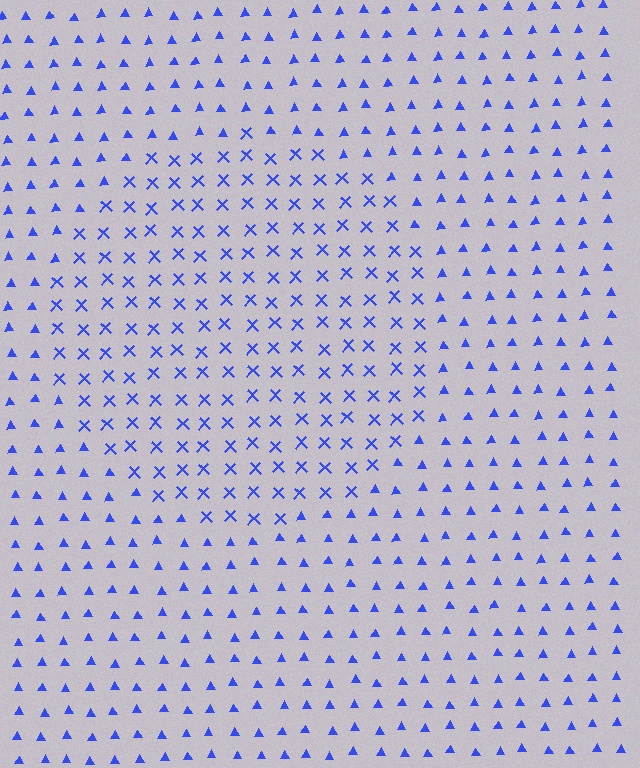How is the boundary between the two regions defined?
The boundary is defined by a change in element shape: X marks inside vs. triangles outside. All elements share the same color and spacing.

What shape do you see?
I see a circle.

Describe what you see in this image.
The image is filled with small blue elements arranged in a uniform grid. A circle-shaped region contains X marks, while the surrounding area contains triangles. The boundary is defined purely by the change in element shape.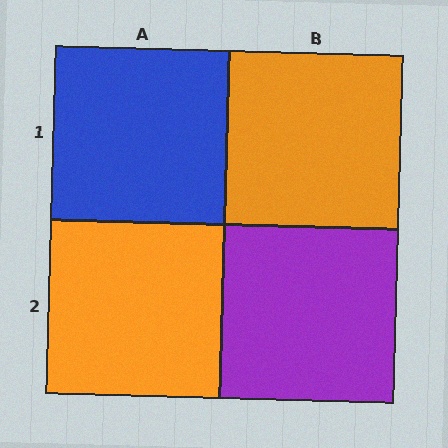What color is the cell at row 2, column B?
Purple.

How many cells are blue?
1 cell is blue.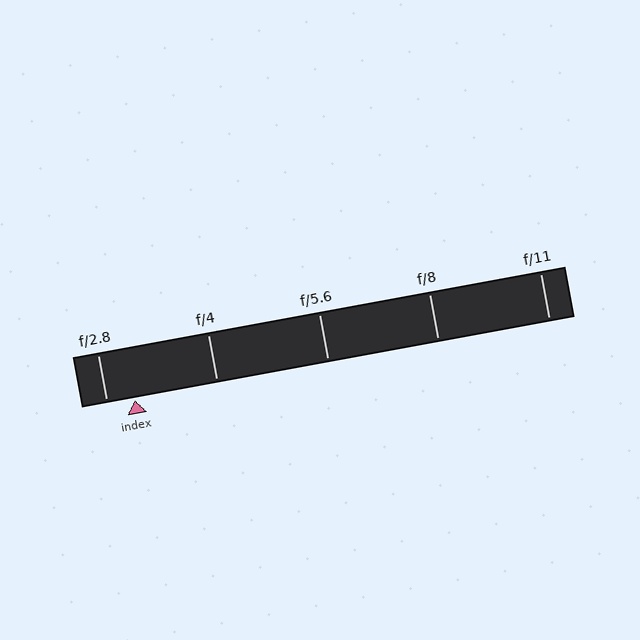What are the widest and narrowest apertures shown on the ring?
The widest aperture shown is f/2.8 and the narrowest is f/11.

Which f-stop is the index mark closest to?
The index mark is closest to f/2.8.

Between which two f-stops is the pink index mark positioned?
The index mark is between f/2.8 and f/4.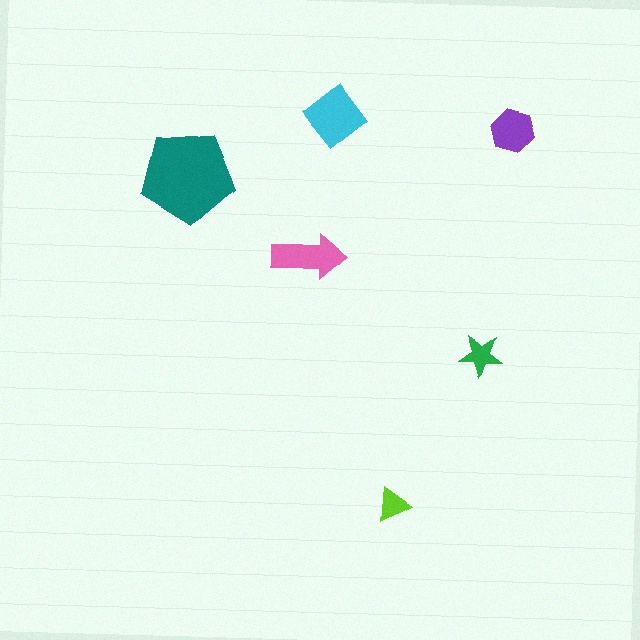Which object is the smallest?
The lime triangle.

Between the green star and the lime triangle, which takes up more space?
The green star.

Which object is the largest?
The teal pentagon.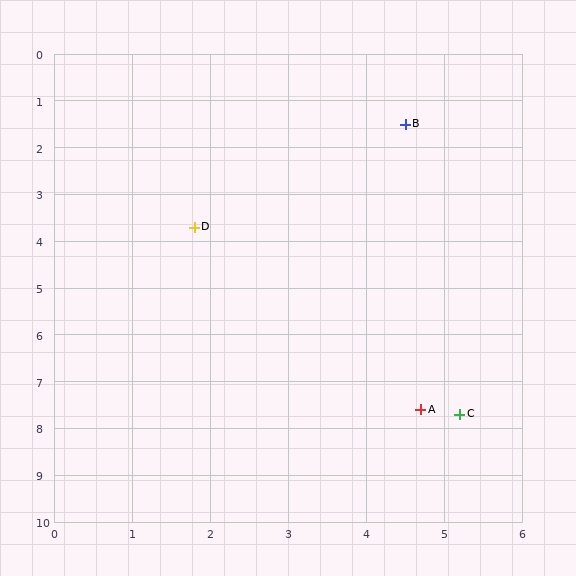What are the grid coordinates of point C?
Point C is at approximately (5.2, 7.7).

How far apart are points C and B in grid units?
Points C and B are about 6.2 grid units apart.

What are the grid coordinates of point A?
Point A is at approximately (4.7, 7.6).